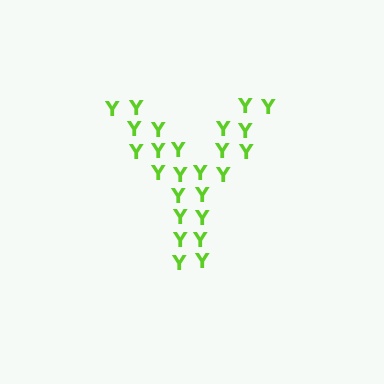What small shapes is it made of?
It is made of small letter Y's.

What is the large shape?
The large shape is the letter Y.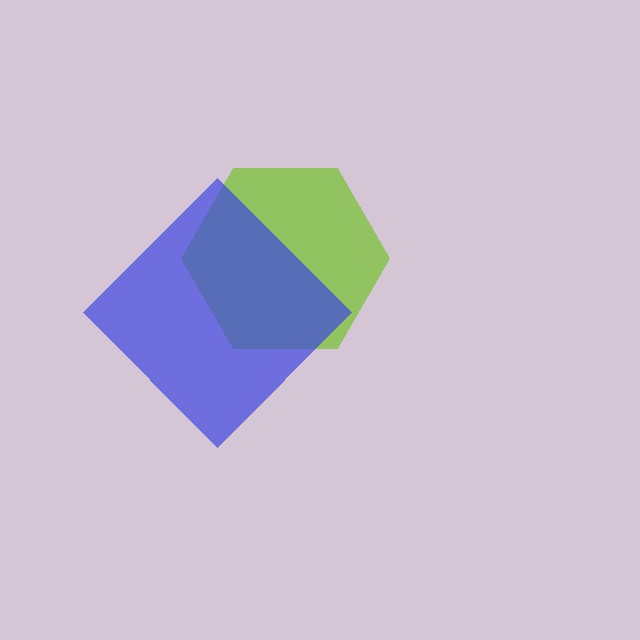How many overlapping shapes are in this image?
There are 2 overlapping shapes in the image.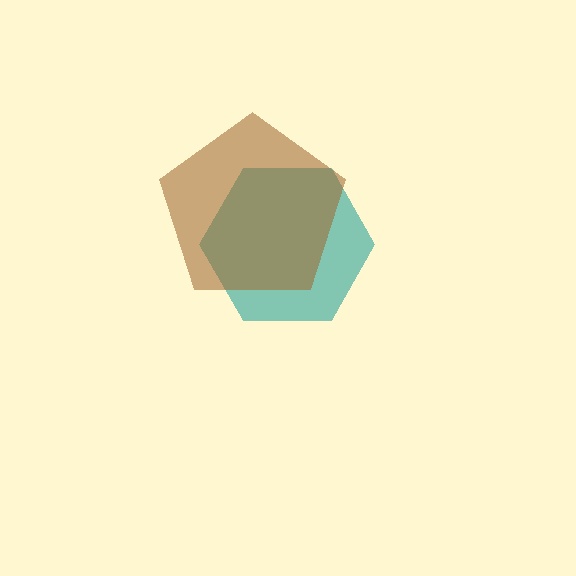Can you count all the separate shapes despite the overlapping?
Yes, there are 2 separate shapes.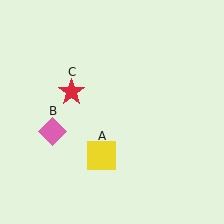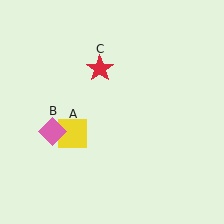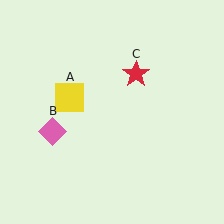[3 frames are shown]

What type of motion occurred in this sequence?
The yellow square (object A), red star (object C) rotated clockwise around the center of the scene.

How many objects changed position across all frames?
2 objects changed position: yellow square (object A), red star (object C).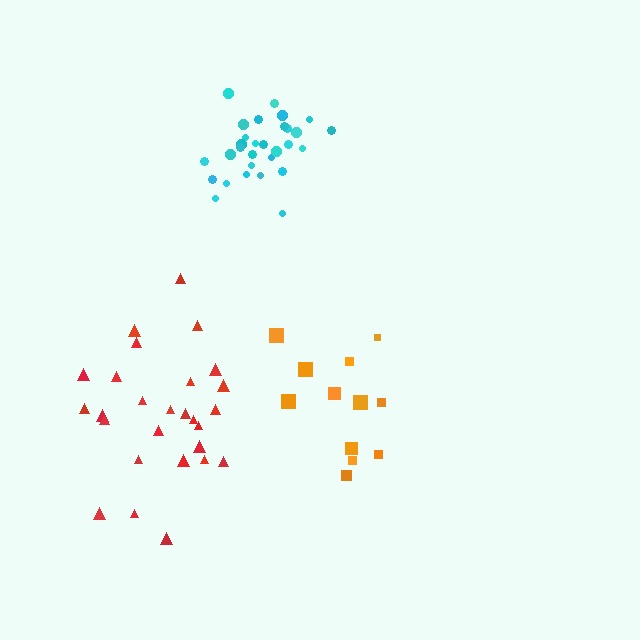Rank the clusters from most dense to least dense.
cyan, red, orange.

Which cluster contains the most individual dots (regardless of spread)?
Cyan (30).